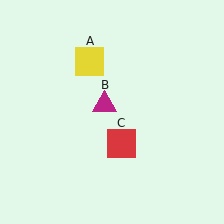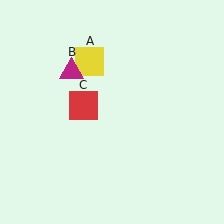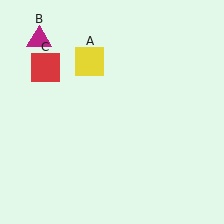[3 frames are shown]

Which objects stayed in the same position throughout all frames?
Yellow square (object A) remained stationary.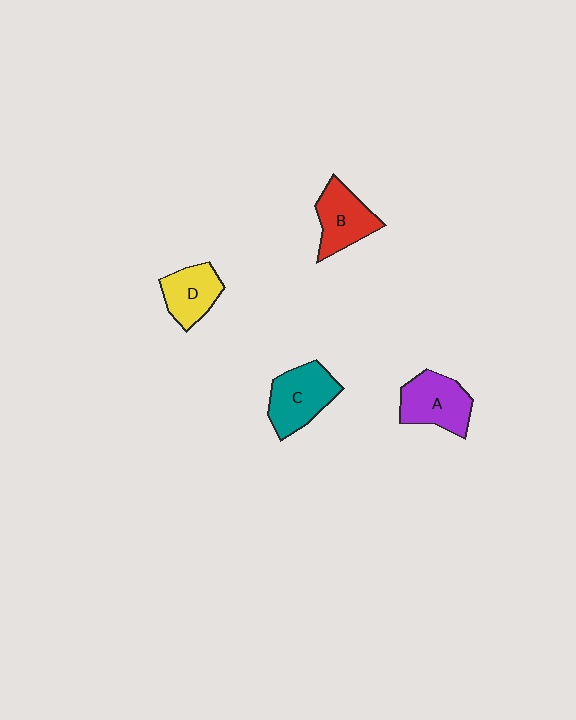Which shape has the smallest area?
Shape D (yellow).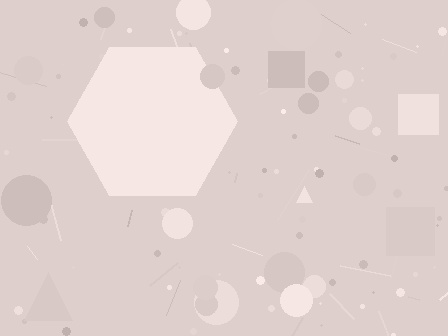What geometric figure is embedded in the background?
A hexagon is embedded in the background.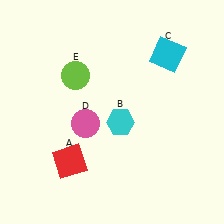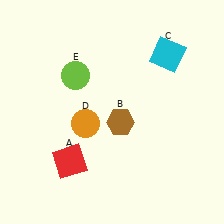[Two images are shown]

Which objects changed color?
B changed from cyan to brown. D changed from pink to orange.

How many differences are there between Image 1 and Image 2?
There are 2 differences between the two images.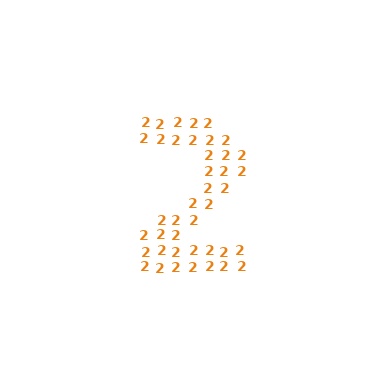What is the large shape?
The large shape is the digit 2.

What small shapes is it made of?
It is made of small digit 2's.